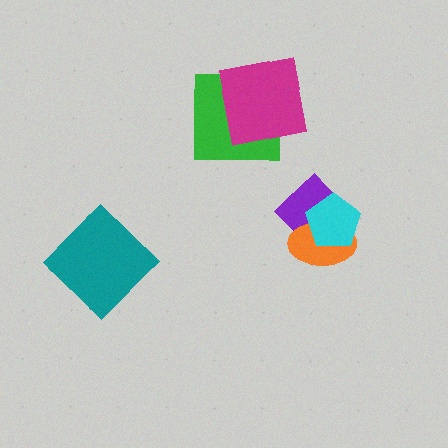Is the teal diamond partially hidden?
No, no other shape covers it.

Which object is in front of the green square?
The magenta square is in front of the green square.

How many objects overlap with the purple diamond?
2 objects overlap with the purple diamond.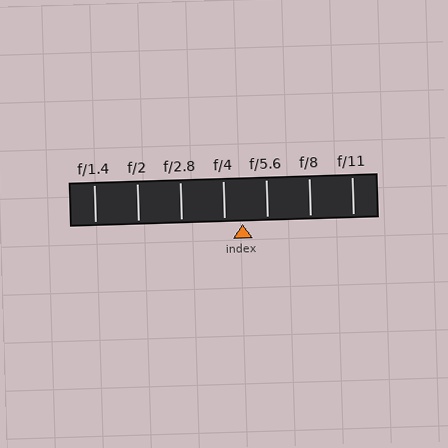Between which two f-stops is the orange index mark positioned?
The index mark is between f/4 and f/5.6.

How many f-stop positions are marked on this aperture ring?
There are 7 f-stop positions marked.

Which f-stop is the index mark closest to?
The index mark is closest to f/4.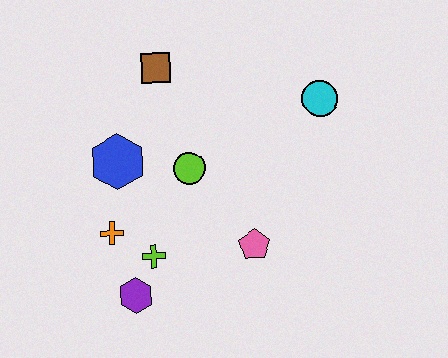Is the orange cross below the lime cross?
No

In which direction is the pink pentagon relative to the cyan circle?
The pink pentagon is below the cyan circle.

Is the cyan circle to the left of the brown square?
No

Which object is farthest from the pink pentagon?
The brown square is farthest from the pink pentagon.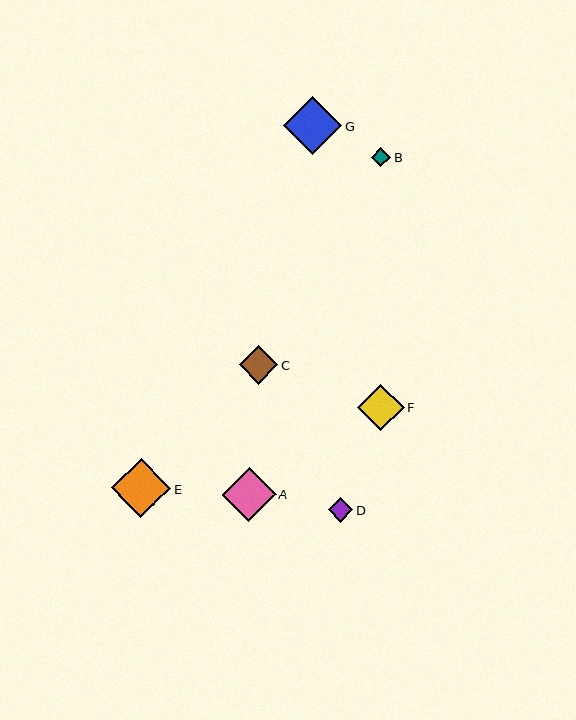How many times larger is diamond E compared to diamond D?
Diamond E is approximately 2.4 times the size of diamond D.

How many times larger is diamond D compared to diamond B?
Diamond D is approximately 1.3 times the size of diamond B.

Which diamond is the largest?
Diamond E is the largest with a size of approximately 59 pixels.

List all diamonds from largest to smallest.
From largest to smallest: E, G, A, F, C, D, B.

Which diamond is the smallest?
Diamond B is the smallest with a size of approximately 19 pixels.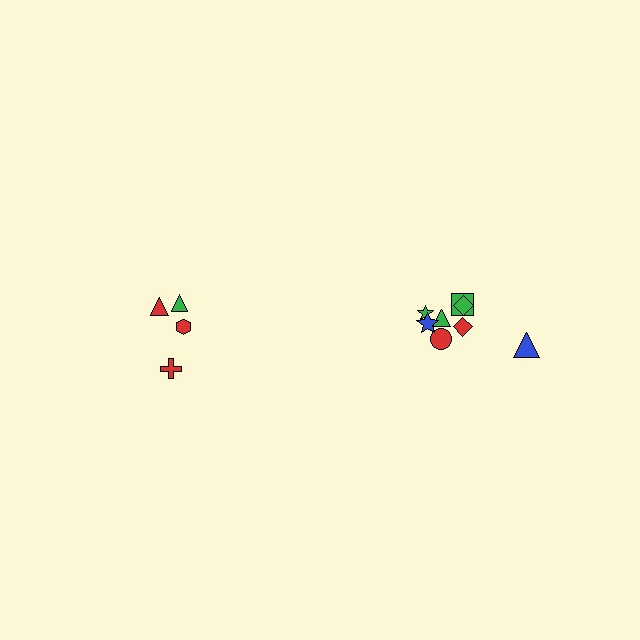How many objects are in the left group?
There are 4 objects.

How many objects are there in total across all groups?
There are 12 objects.